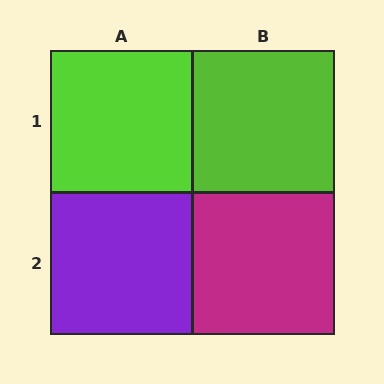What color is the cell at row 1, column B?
Lime.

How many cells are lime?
2 cells are lime.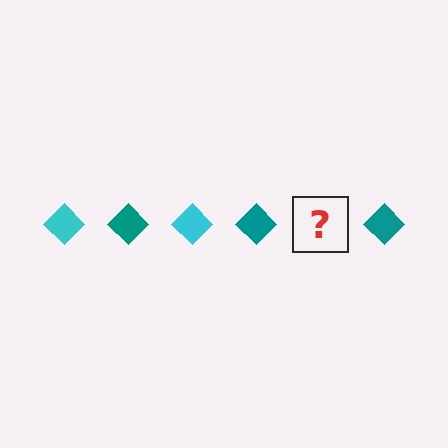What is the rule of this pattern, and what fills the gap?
The rule is that the pattern cycles through cyan, teal diamonds. The gap should be filled with a cyan diamond.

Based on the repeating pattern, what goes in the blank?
The blank should be a cyan diamond.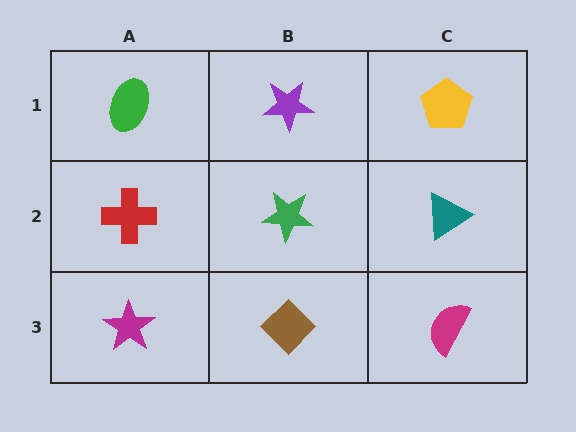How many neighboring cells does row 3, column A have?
2.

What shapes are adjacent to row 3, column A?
A red cross (row 2, column A), a brown diamond (row 3, column B).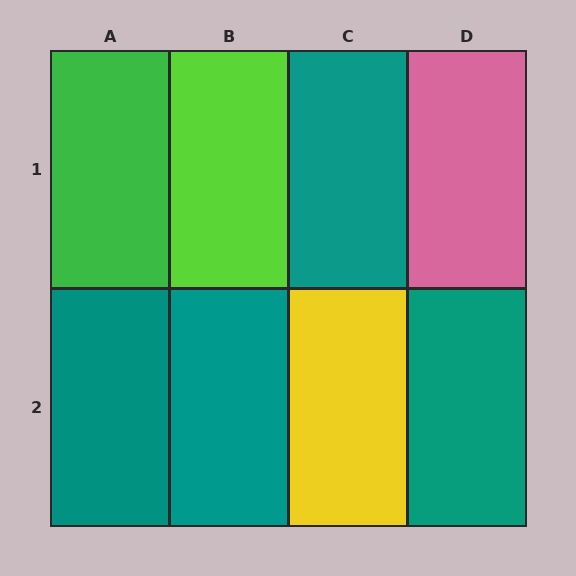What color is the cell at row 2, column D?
Teal.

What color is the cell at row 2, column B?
Teal.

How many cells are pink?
1 cell is pink.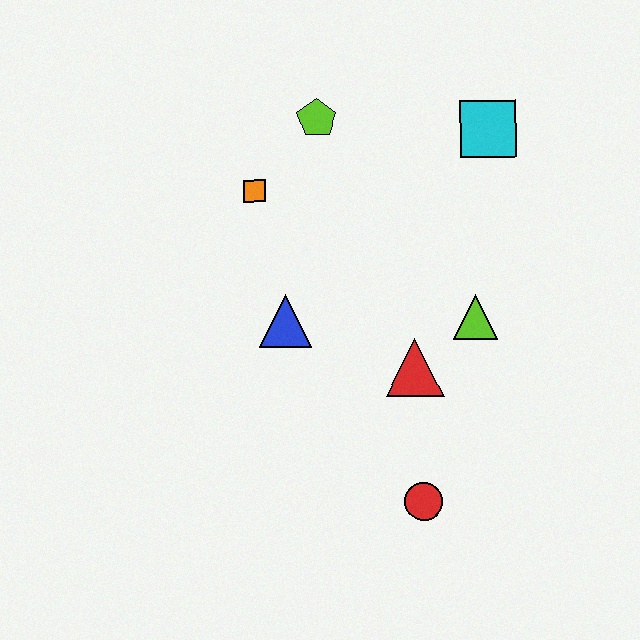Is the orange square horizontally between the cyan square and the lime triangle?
No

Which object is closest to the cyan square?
The lime pentagon is closest to the cyan square.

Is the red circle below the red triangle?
Yes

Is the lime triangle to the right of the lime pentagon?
Yes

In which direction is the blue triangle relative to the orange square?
The blue triangle is below the orange square.